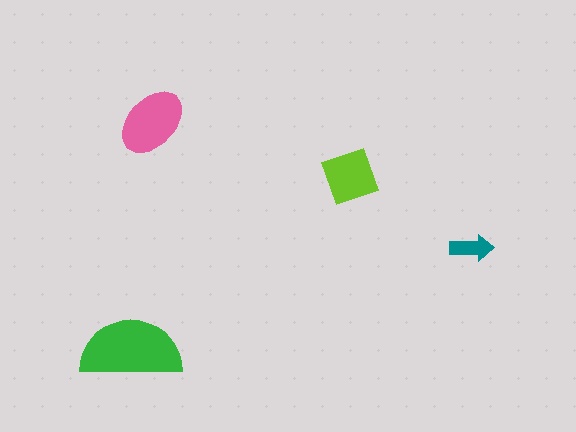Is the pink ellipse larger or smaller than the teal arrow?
Larger.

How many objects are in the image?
There are 4 objects in the image.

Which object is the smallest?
The teal arrow.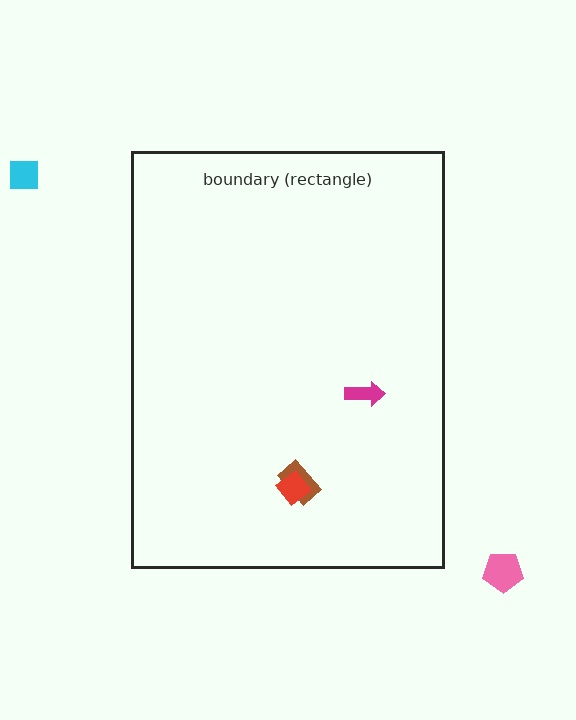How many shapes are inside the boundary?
3 inside, 2 outside.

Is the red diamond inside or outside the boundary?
Inside.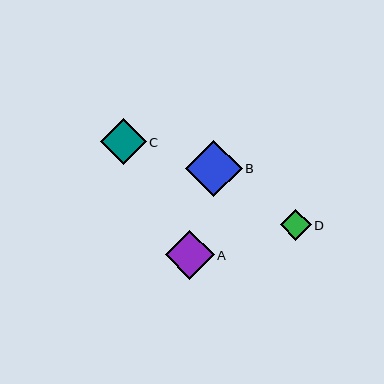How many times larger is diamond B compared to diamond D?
Diamond B is approximately 1.8 times the size of diamond D.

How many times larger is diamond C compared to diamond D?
Diamond C is approximately 1.5 times the size of diamond D.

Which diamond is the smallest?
Diamond D is the smallest with a size of approximately 31 pixels.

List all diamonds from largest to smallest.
From largest to smallest: B, A, C, D.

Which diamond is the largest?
Diamond B is the largest with a size of approximately 56 pixels.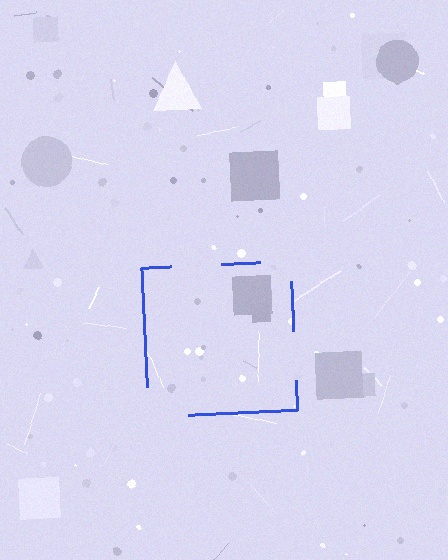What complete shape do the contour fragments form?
The contour fragments form a square.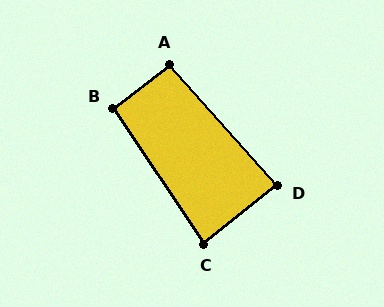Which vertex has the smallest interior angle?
C, at approximately 85 degrees.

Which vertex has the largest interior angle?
A, at approximately 95 degrees.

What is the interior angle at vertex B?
Approximately 94 degrees (approximately right).